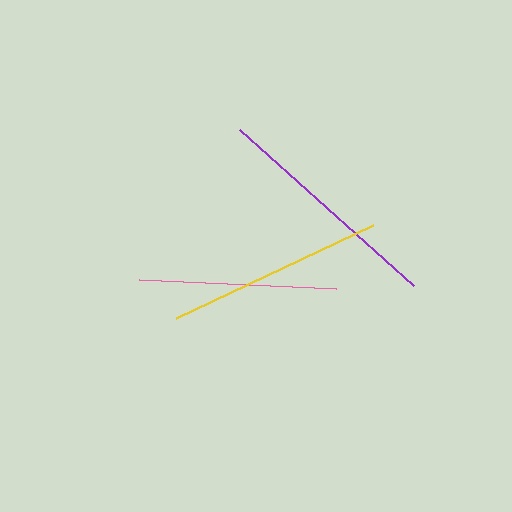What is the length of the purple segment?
The purple segment is approximately 234 pixels long.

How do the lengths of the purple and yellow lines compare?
The purple and yellow lines are approximately the same length.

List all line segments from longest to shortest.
From longest to shortest: purple, yellow, pink.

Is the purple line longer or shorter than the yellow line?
The purple line is longer than the yellow line.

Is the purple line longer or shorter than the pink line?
The purple line is longer than the pink line.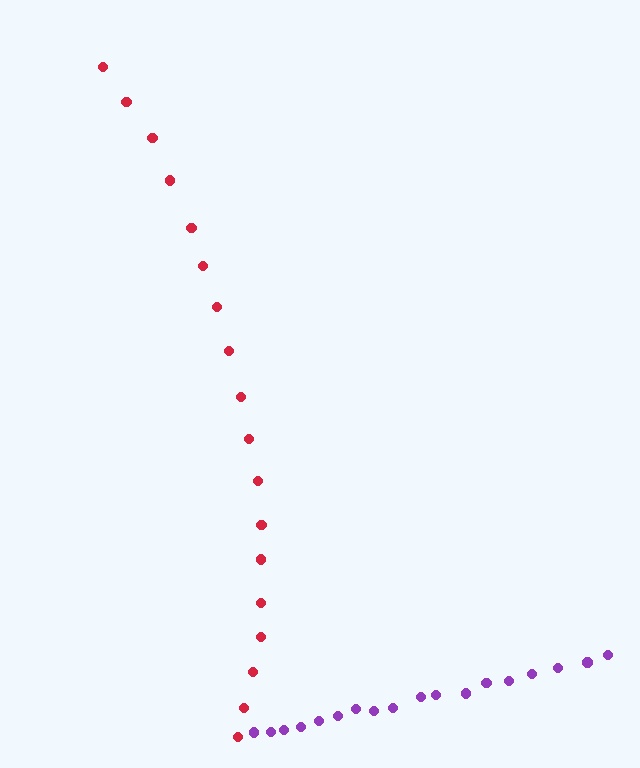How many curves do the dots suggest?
There are 2 distinct paths.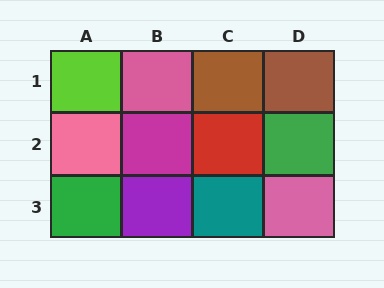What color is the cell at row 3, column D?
Pink.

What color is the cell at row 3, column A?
Green.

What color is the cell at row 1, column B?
Pink.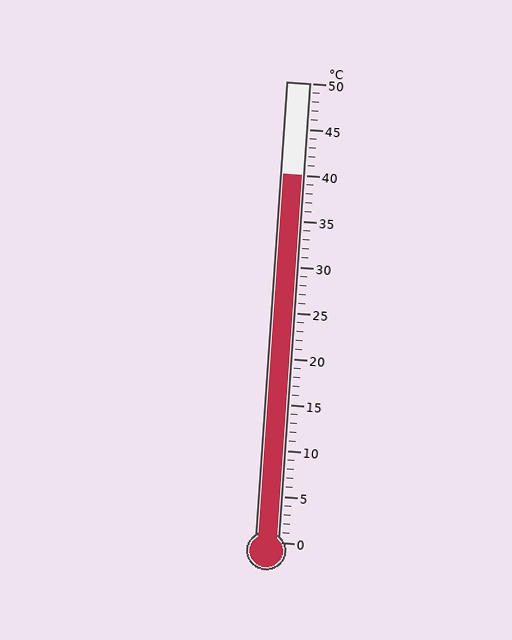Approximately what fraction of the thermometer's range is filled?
The thermometer is filled to approximately 80% of its range.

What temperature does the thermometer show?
The thermometer shows approximately 40°C.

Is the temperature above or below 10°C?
The temperature is above 10°C.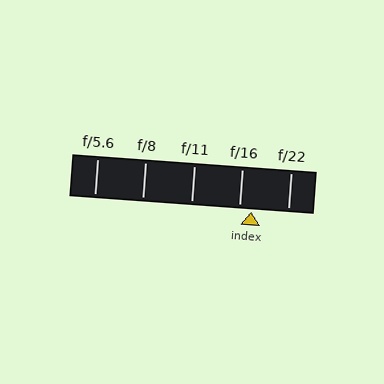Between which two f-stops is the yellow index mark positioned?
The index mark is between f/16 and f/22.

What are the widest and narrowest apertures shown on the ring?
The widest aperture shown is f/5.6 and the narrowest is f/22.